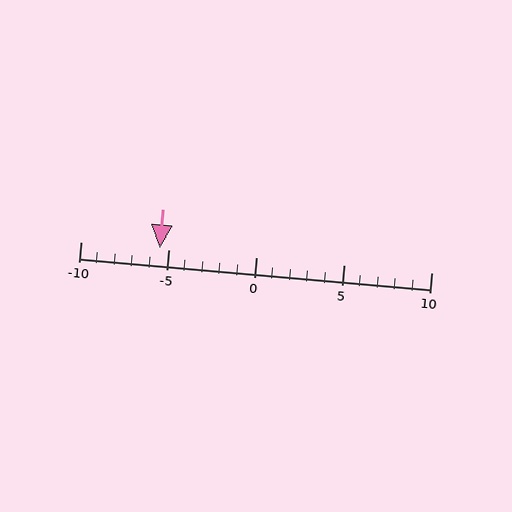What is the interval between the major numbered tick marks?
The major tick marks are spaced 5 units apart.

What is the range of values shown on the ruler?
The ruler shows values from -10 to 10.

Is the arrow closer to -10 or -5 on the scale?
The arrow is closer to -5.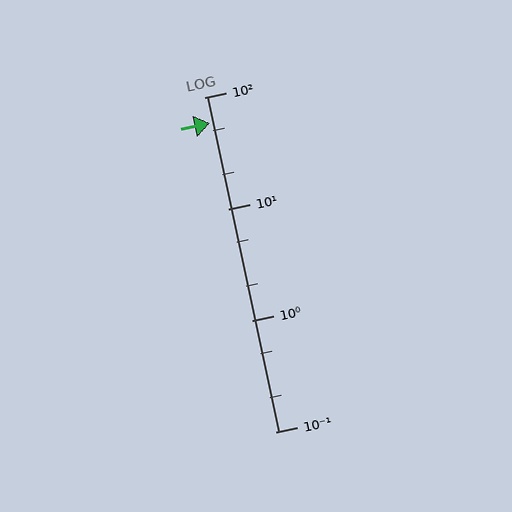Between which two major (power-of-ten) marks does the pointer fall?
The pointer is between 10 and 100.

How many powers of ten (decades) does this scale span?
The scale spans 3 decades, from 0.1 to 100.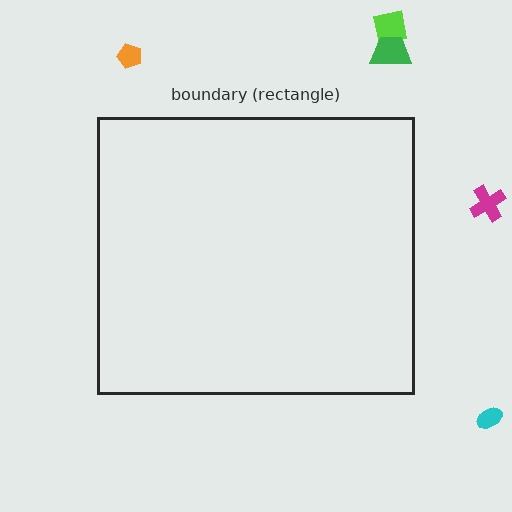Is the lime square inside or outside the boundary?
Outside.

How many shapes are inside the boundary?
0 inside, 5 outside.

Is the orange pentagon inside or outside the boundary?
Outside.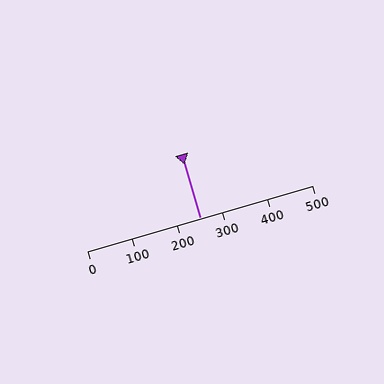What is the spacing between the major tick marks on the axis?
The major ticks are spaced 100 apart.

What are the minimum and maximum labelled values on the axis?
The axis runs from 0 to 500.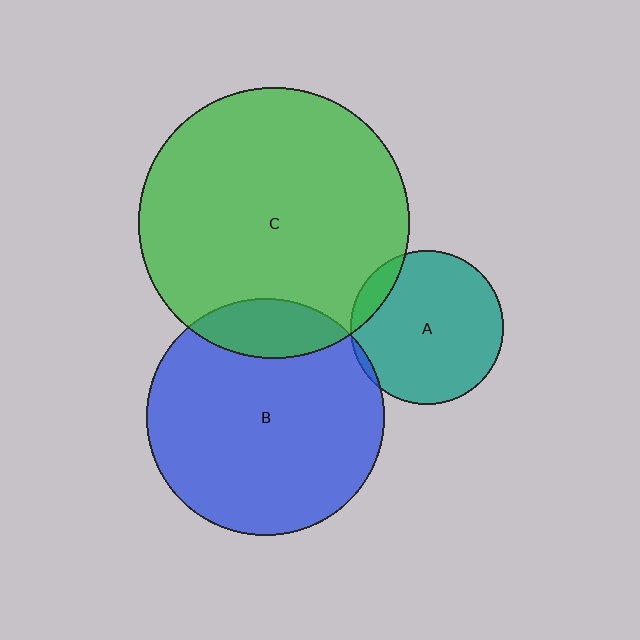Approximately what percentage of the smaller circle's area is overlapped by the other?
Approximately 15%.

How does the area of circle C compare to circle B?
Approximately 1.3 times.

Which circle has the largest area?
Circle C (green).